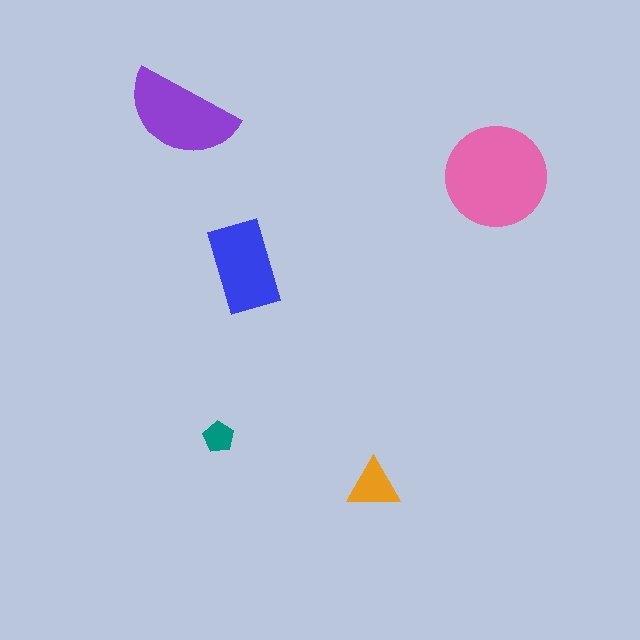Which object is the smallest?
The teal pentagon.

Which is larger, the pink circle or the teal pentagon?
The pink circle.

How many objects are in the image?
There are 5 objects in the image.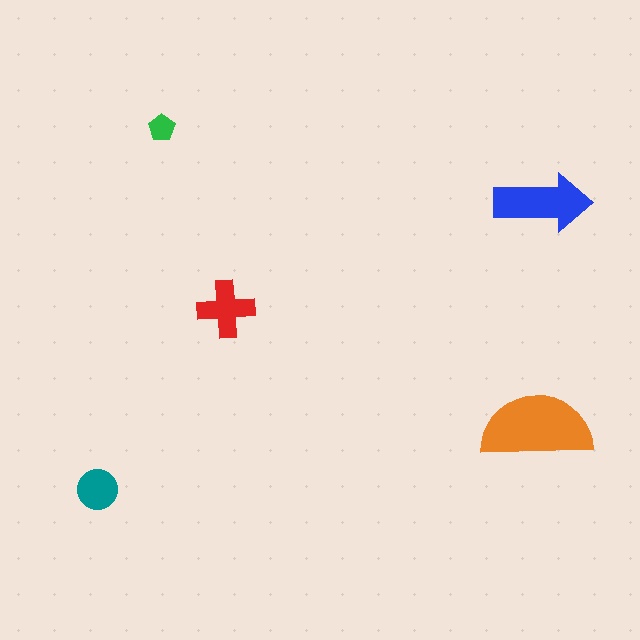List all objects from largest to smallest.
The orange semicircle, the blue arrow, the red cross, the teal circle, the green pentagon.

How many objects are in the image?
There are 5 objects in the image.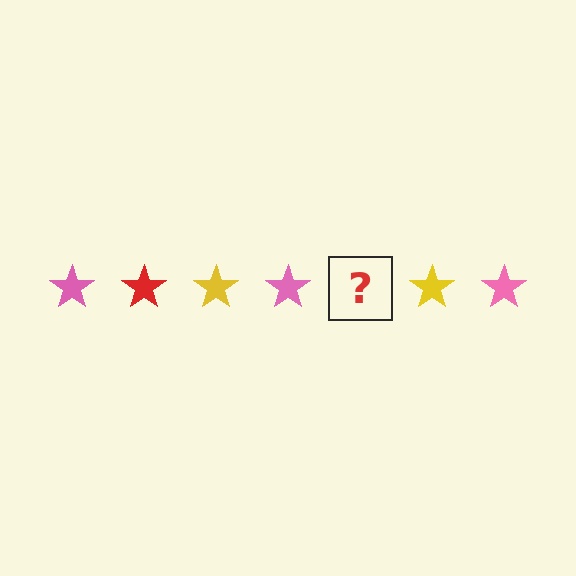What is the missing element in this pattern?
The missing element is a red star.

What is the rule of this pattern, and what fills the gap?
The rule is that the pattern cycles through pink, red, yellow stars. The gap should be filled with a red star.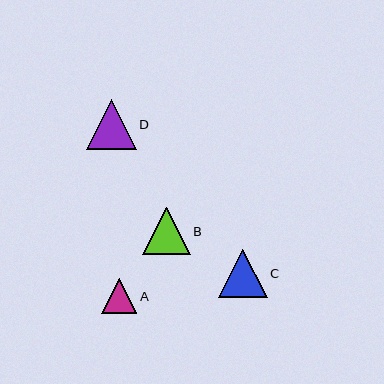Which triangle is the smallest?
Triangle A is the smallest with a size of approximately 35 pixels.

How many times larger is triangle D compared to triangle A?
Triangle D is approximately 1.4 times the size of triangle A.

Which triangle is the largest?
Triangle D is the largest with a size of approximately 50 pixels.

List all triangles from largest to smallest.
From largest to smallest: D, C, B, A.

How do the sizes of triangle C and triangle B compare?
Triangle C and triangle B are approximately the same size.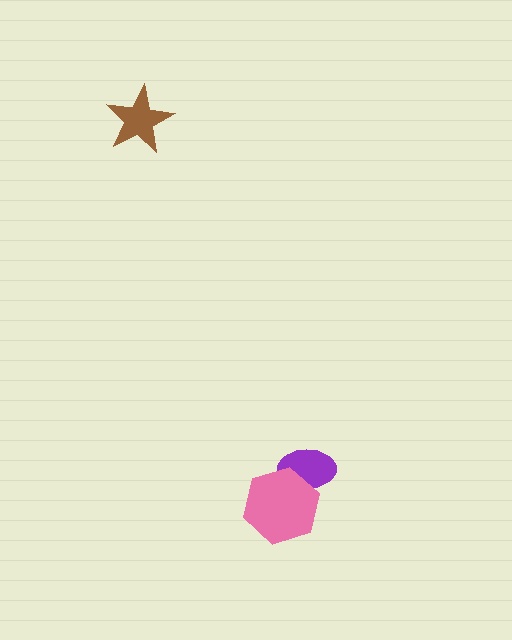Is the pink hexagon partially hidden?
No, no other shape covers it.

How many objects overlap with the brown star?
0 objects overlap with the brown star.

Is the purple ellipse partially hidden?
Yes, it is partially covered by another shape.